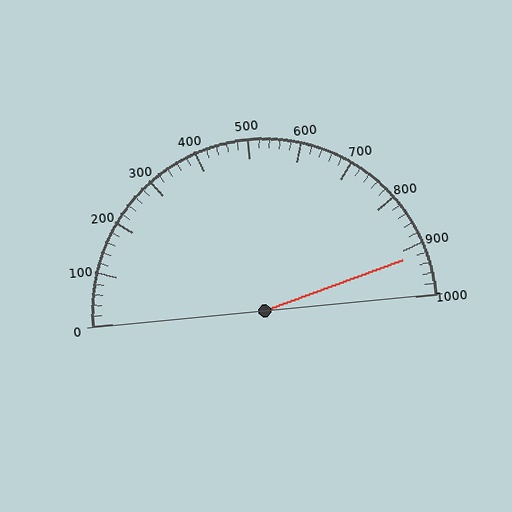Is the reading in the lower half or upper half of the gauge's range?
The reading is in the upper half of the range (0 to 1000).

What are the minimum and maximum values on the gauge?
The gauge ranges from 0 to 1000.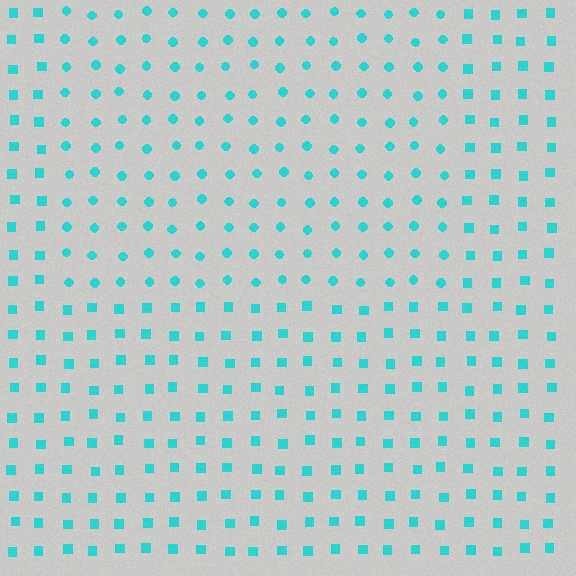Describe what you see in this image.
The image is filled with small cyan elements arranged in a uniform grid. A rectangle-shaped region contains circles, while the surrounding area contains squares. The boundary is defined purely by the change in element shape.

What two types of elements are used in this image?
The image uses circles inside the rectangle region and squares outside it.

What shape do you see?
I see a rectangle.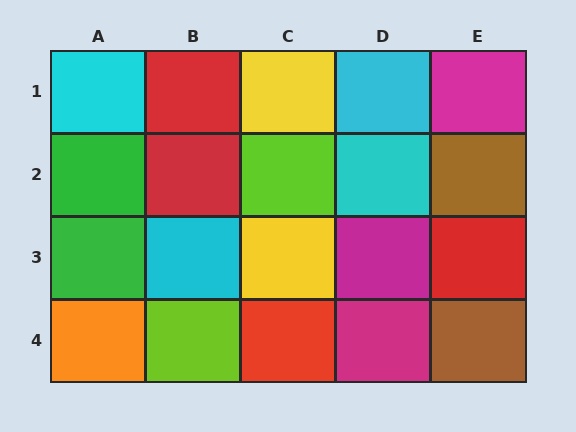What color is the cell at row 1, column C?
Yellow.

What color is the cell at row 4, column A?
Orange.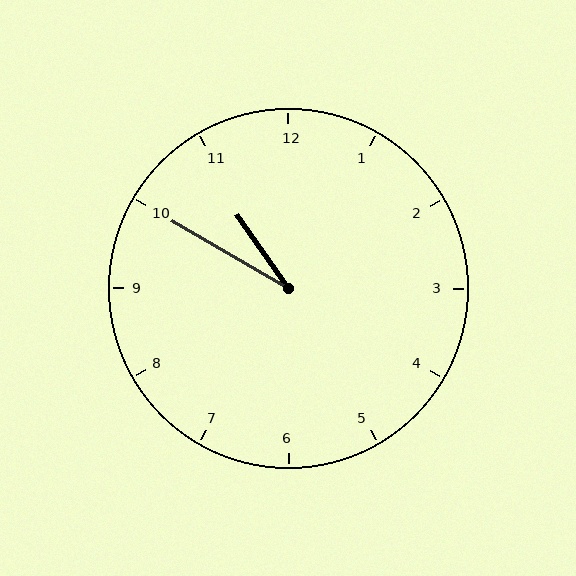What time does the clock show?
10:50.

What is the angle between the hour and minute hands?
Approximately 25 degrees.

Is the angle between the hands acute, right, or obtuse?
It is acute.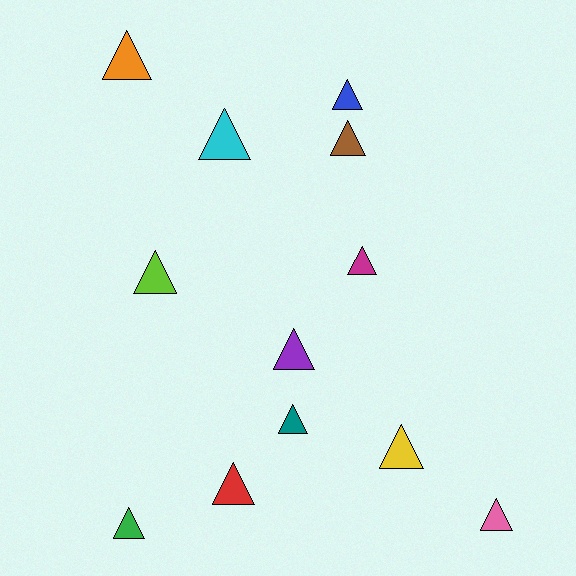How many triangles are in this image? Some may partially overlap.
There are 12 triangles.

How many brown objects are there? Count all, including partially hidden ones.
There is 1 brown object.